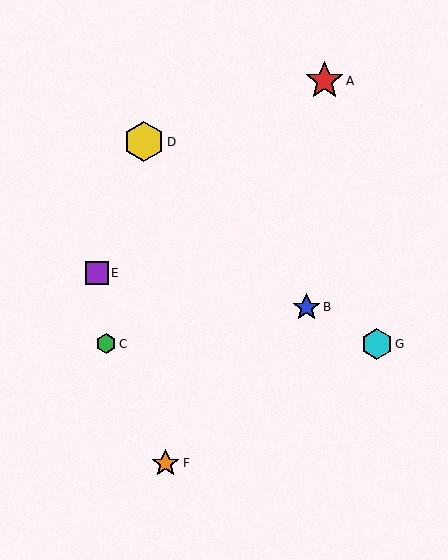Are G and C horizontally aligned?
Yes, both are at y≈344.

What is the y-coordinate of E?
Object E is at y≈273.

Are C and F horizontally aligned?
No, C is at y≈344 and F is at y≈463.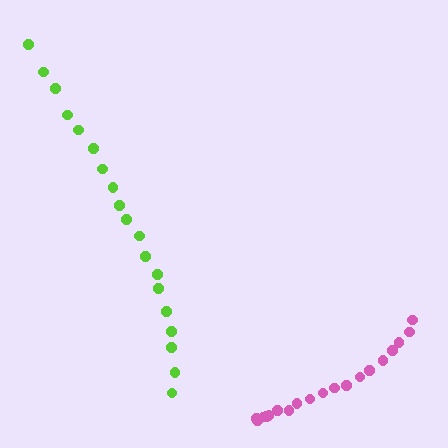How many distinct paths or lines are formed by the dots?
There are 2 distinct paths.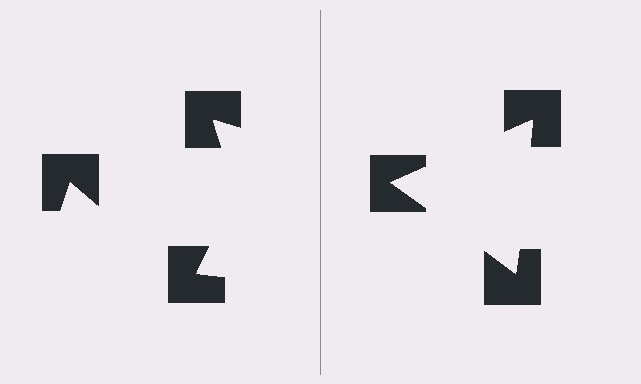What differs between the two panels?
The notched squares are positioned identically on both sides; only the wedge orientations differ. On the right they align to a triangle; on the left they are misaligned.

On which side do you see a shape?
An illusory triangle appears on the right side. On the left side the wedge cuts are rotated, so no coherent shape forms.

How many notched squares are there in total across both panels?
6 — 3 on each side.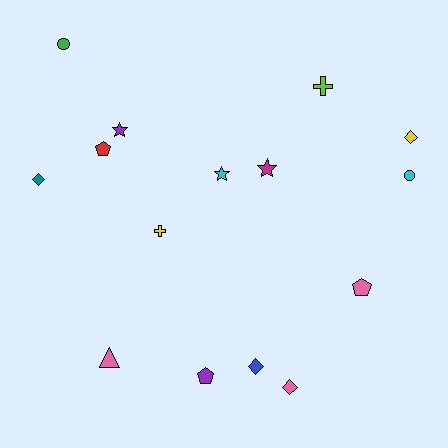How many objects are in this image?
There are 15 objects.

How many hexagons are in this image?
There are no hexagons.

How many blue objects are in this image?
There is 1 blue object.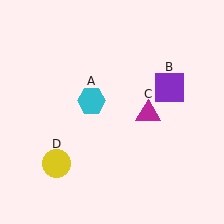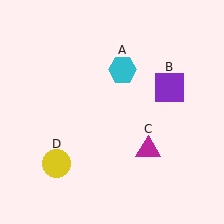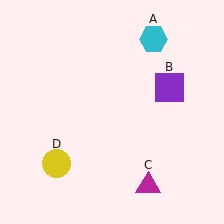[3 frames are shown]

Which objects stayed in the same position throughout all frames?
Purple square (object B) and yellow circle (object D) remained stationary.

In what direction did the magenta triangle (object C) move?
The magenta triangle (object C) moved down.